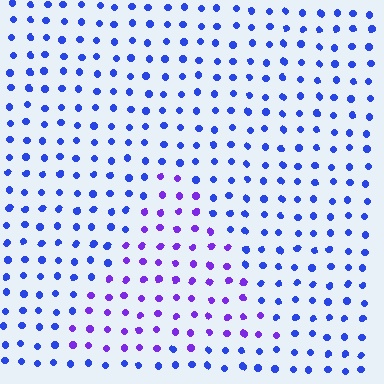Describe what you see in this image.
The image is filled with small blue elements in a uniform arrangement. A triangle-shaped region is visible where the elements are tinted to a slightly different hue, forming a subtle color boundary.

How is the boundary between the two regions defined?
The boundary is defined purely by a slight shift in hue (about 37 degrees). Spacing, size, and orientation are identical on both sides.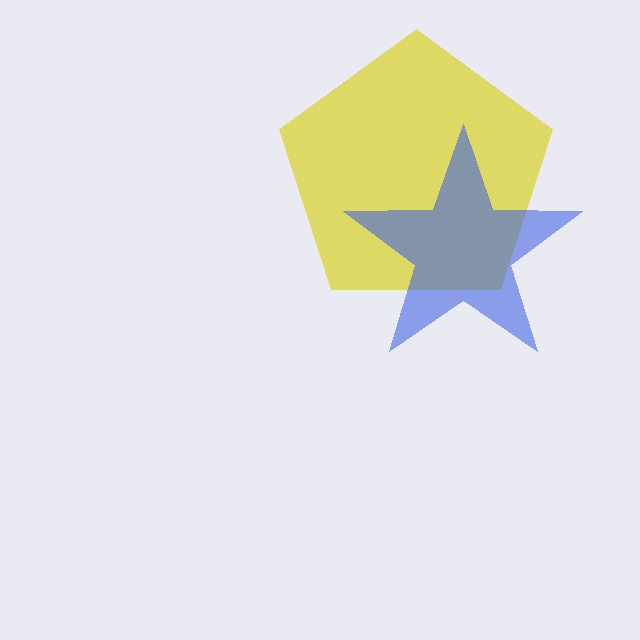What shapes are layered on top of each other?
The layered shapes are: a yellow pentagon, a blue star.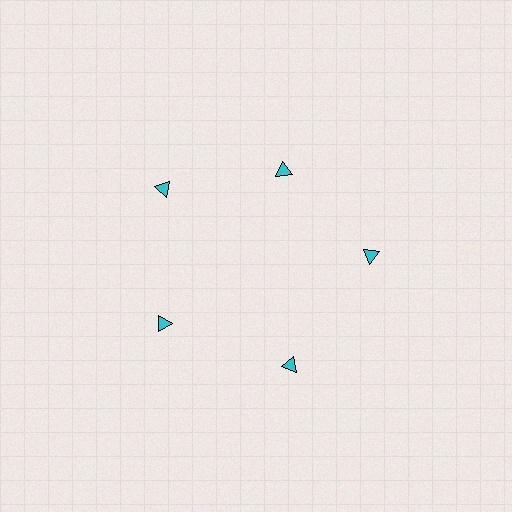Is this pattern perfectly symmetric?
No. The 5 cyan triangles are arranged in a ring, but one element near the 1 o'clock position is pulled inward toward the center, breaking the 5-fold rotational symmetry.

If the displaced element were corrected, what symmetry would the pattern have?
It would have 5-fold rotational symmetry — the pattern would map onto itself every 72 degrees.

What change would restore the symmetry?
The symmetry would be restored by moving it outward, back onto the ring so that all 5 triangles sit at equal angles and equal distance from the center.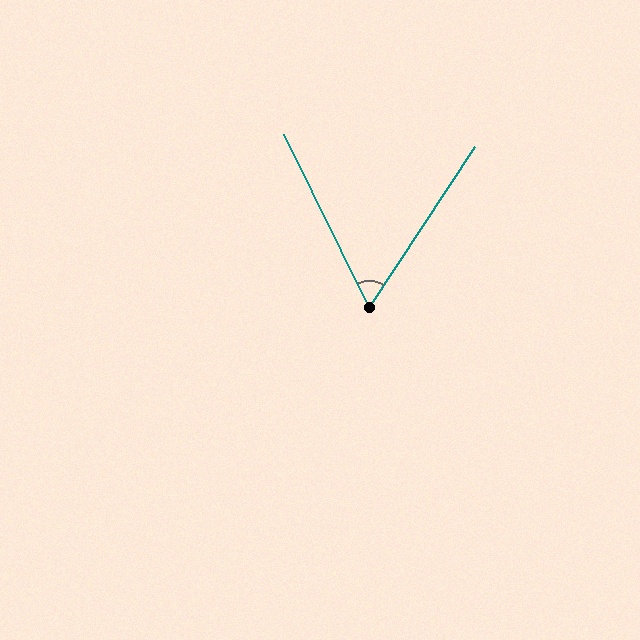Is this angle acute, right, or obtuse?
It is acute.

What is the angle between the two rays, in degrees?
Approximately 60 degrees.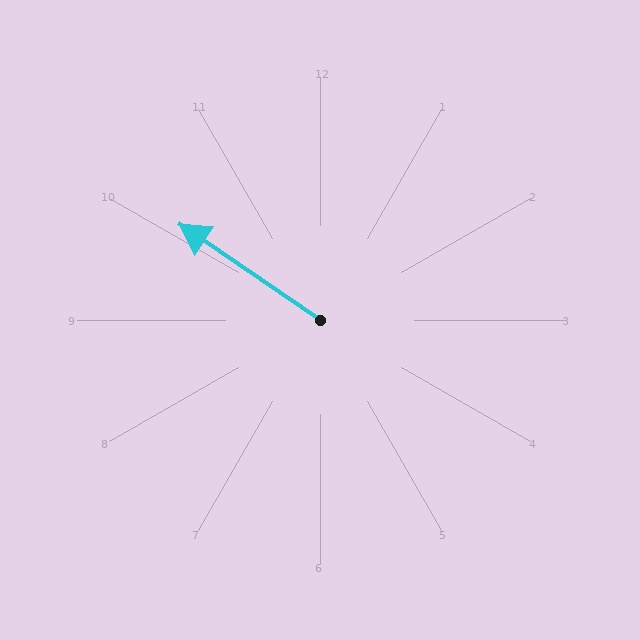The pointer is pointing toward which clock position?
Roughly 10 o'clock.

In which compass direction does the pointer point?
Northwest.